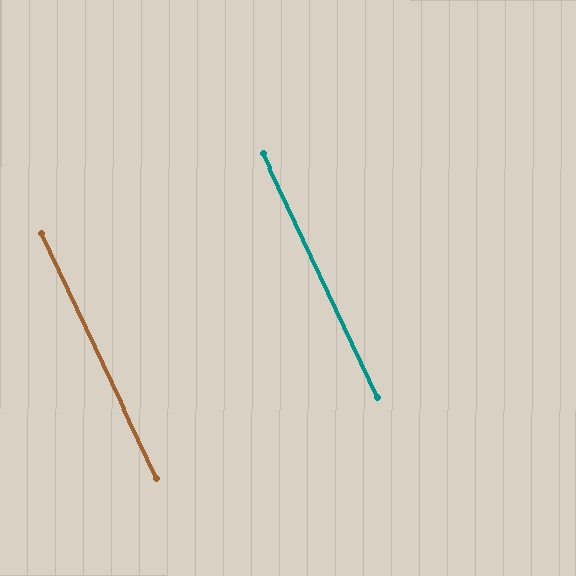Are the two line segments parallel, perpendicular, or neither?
Parallel — their directions differ by only 0.2°.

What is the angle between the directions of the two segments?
Approximately 0 degrees.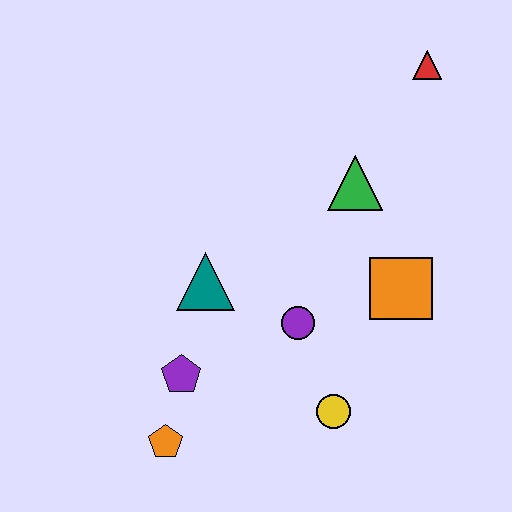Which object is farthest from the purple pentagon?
The red triangle is farthest from the purple pentagon.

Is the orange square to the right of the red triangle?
No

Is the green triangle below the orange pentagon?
No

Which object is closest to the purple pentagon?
The orange pentagon is closest to the purple pentagon.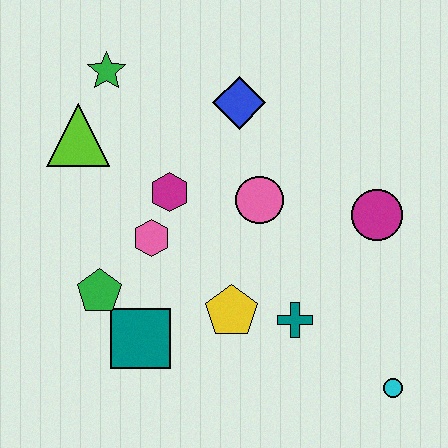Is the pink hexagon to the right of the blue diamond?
No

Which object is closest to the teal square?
The green pentagon is closest to the teal square.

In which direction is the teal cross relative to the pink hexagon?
The teal cross is to the right of the pink hexagon.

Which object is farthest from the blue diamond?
The cyan circle is farthest from the blue diamond.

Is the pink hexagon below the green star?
Yes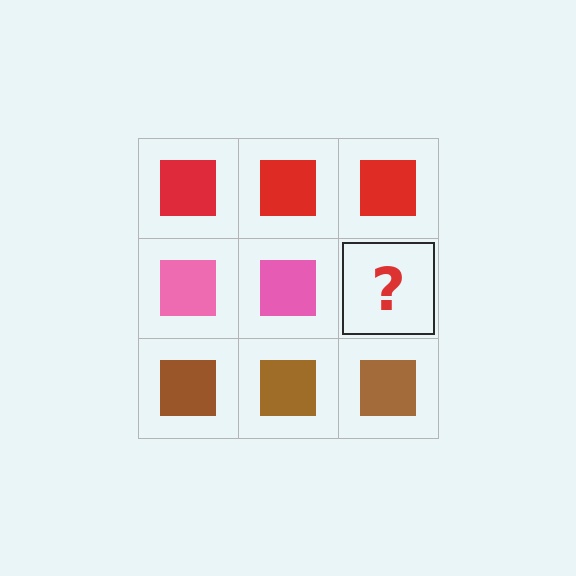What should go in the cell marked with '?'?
The missing cell should contain a pink square.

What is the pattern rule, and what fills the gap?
The rule is that each row has a consistent color. The gap should be filled with a pink square.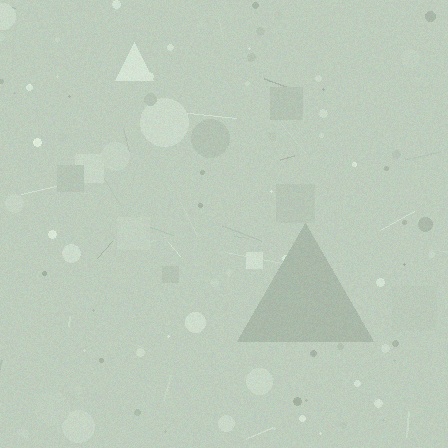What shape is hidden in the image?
A triangle is hidden in the image.